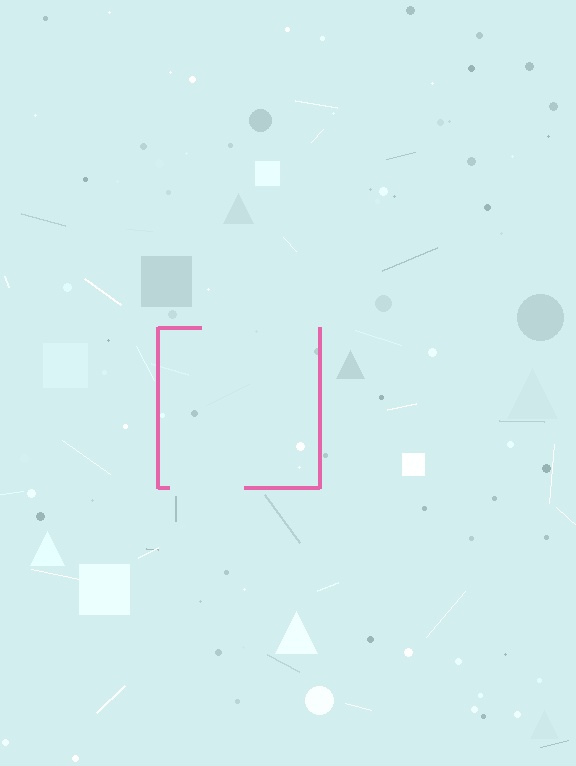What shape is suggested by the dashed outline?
The dashed outline suggests a square.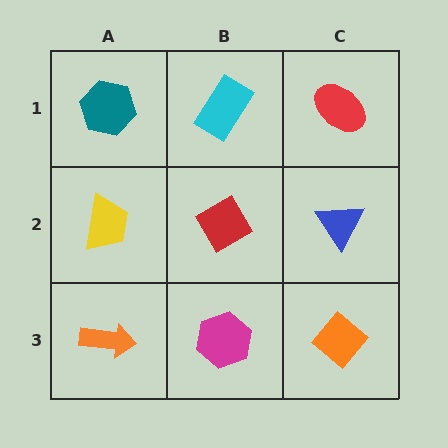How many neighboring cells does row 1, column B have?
3.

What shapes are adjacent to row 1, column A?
A yellow trapezoid (row 2, column A), a cyan rectangle (row 1, column B).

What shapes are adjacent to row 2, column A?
A teal hexagon (row 1, column A), an orange arrow (row 3, column A), a red diamond (row 2, column B).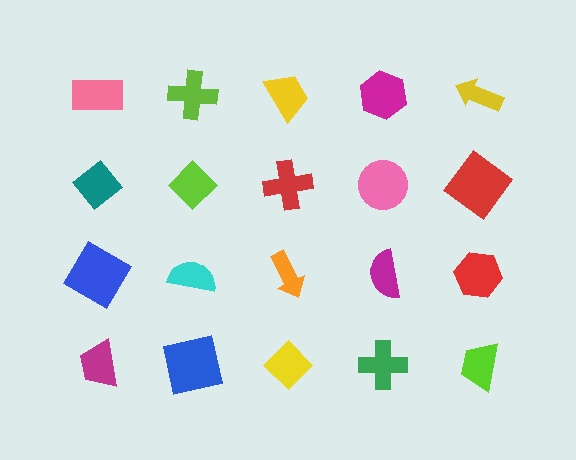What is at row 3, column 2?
A cyan semicircle.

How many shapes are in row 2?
5 shapes.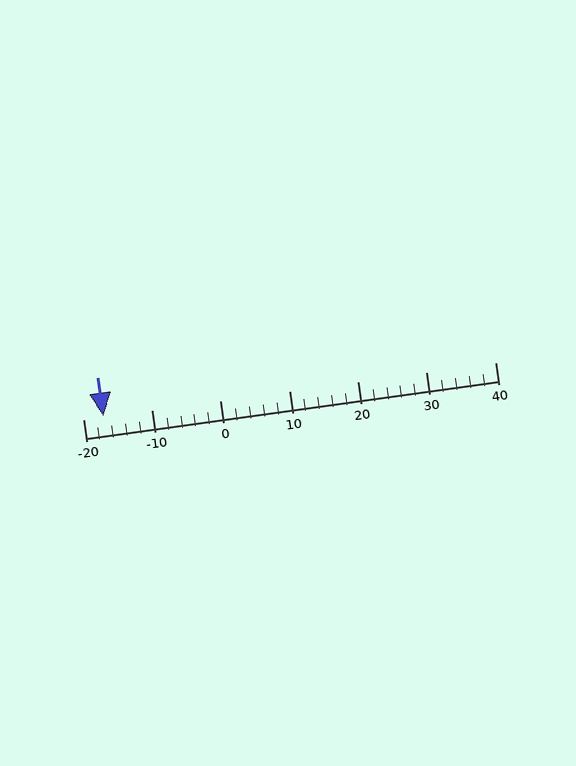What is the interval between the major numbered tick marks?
The major tick marks are spaced 10 units apart.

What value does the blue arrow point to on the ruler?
The blue arrow points to approximately -17.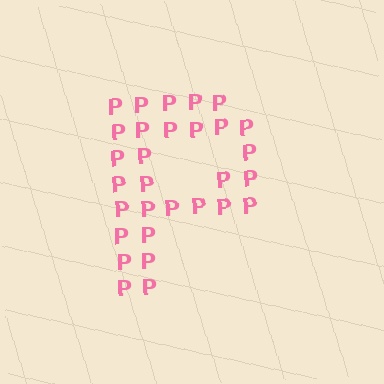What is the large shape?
The large shape is the letter P.